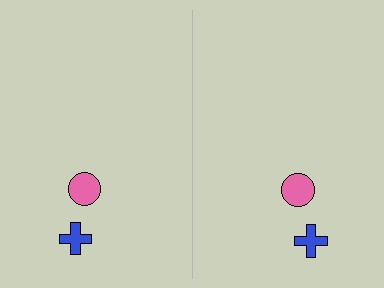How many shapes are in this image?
There are 4 shapes in this image.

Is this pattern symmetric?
Yes, this pattern has bilateral (reflection) symmetry.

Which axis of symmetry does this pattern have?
The pattern has a vertical axis of symmetry running through the center of the image.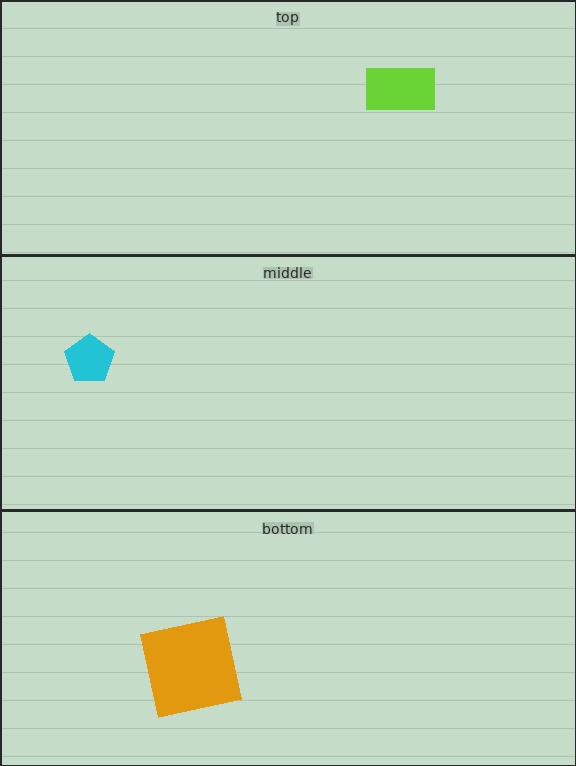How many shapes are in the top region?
1.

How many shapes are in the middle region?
1.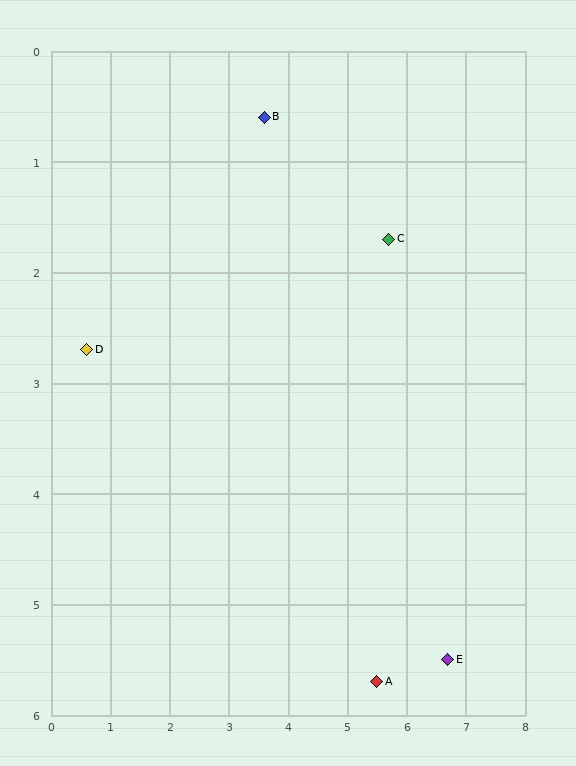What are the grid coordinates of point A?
Point A is at approximately (5.5, 5.7).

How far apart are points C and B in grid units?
Points C and B are about 2.4 grid units apart.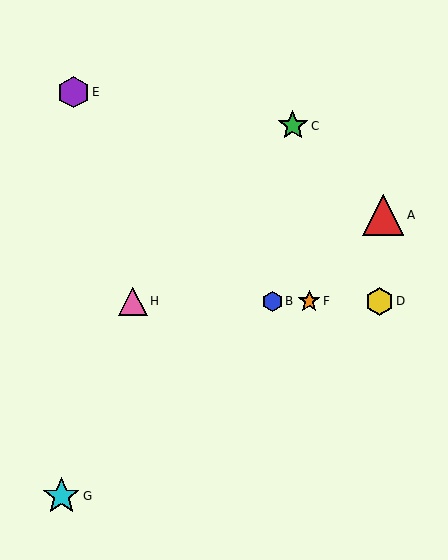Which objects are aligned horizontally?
Objects B, D, F, H are aligned horizontally.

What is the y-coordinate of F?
Object F is at y≈301.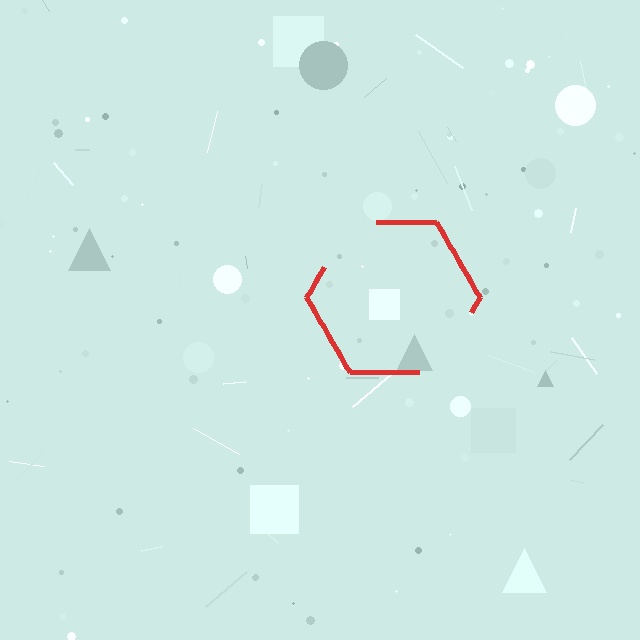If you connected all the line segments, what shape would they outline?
They would outline a hexagon.